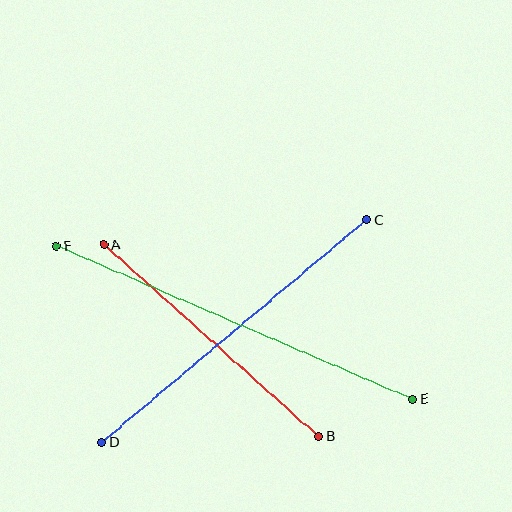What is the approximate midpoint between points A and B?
The midpoint is at approximately (211, 340) pixels.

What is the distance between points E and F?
The distance is approximately 388 pixels.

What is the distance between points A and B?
The distance is approximately 288 pixels.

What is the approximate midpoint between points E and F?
The midpoint is at approximately (234, 323) pixels.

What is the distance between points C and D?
The distance is approximately 346 pixels.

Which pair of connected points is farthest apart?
Points E and F are farthest apart.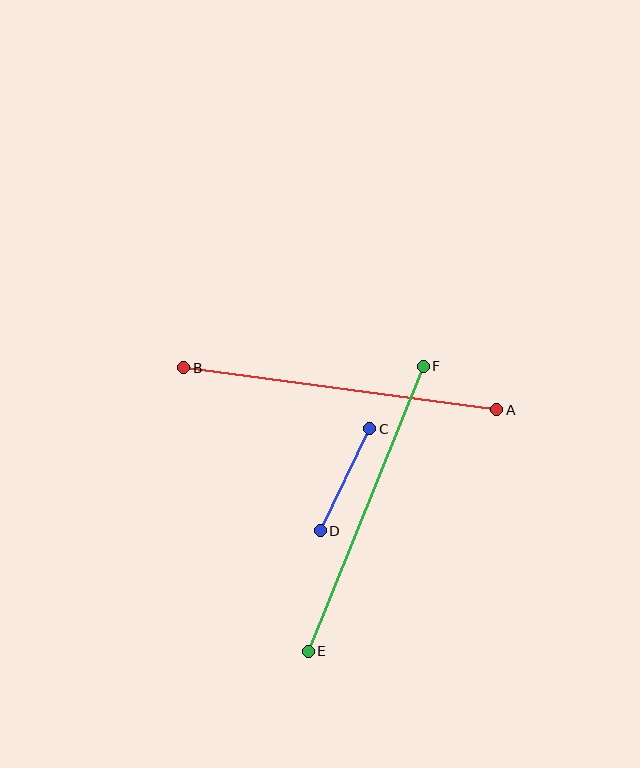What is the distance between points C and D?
The distance is approximately 113 pixels.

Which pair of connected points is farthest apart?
Points A and B are farthest apart.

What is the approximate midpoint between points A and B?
The midpoint is at approximately (340, 389) pixels.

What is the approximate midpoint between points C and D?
The midpoint is at approximately (345, 480) pixels.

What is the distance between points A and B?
The distance is approximately 316 pixels.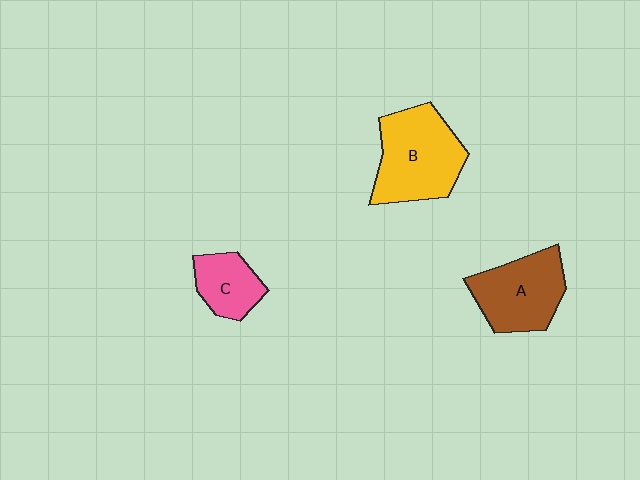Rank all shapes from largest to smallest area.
From largest to smallest: B (yellow), A (brown), C (pink).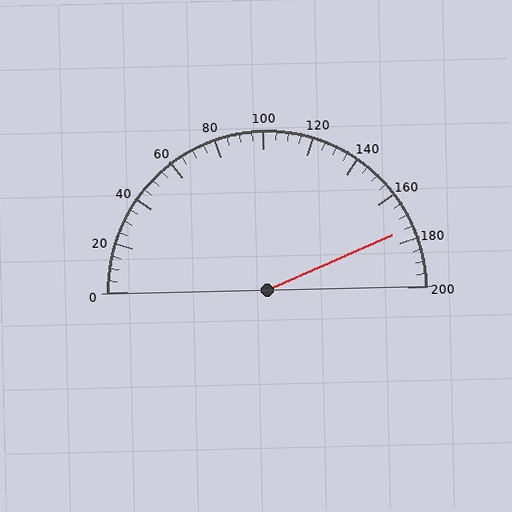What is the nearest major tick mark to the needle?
The nearest major tick mark is 180.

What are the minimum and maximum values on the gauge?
The gauge ranges from 0 to 200.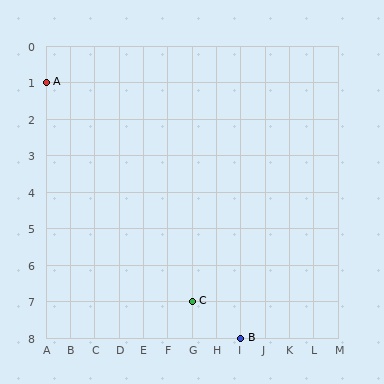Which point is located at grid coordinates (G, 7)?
Point C is at (G, 7).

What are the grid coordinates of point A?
Point A is at grid coordinates (A, 1).